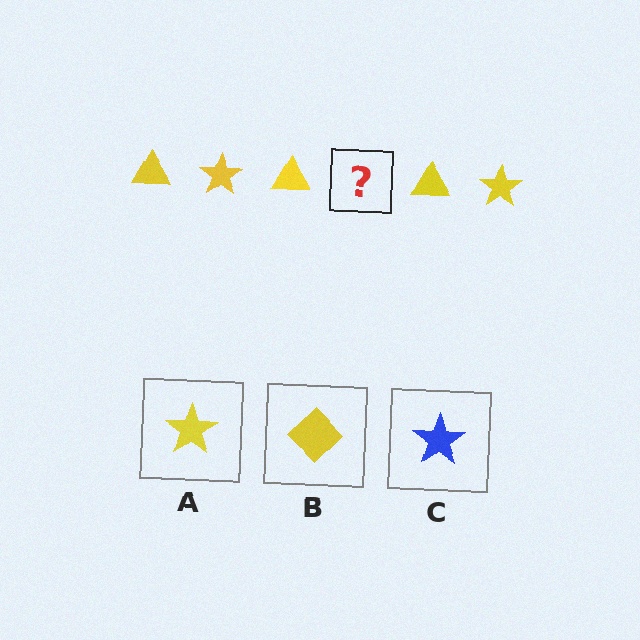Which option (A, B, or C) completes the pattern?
A.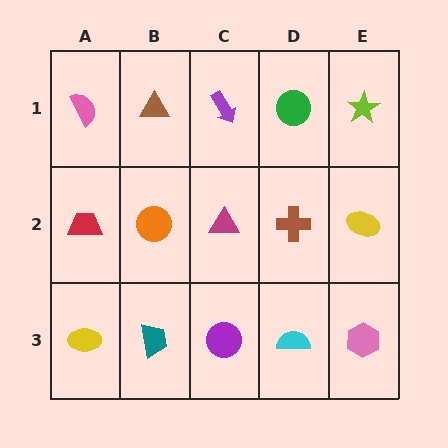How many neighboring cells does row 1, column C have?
3.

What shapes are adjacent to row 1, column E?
A yellow ellipse (row 2, column E), a green circle (row 1, column D).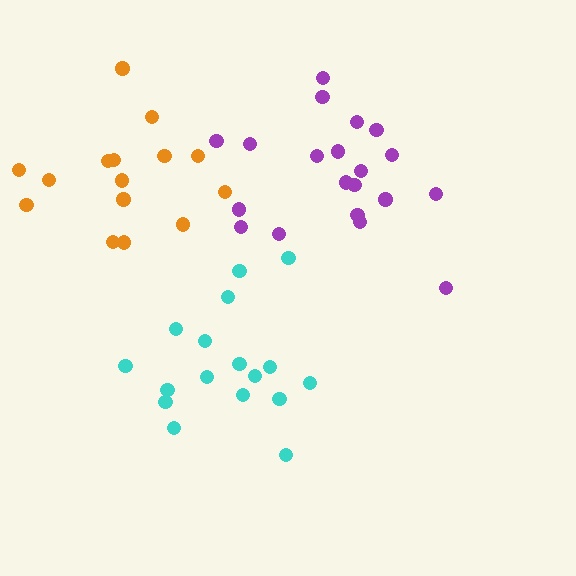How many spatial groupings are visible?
There are 3 spatial groupings.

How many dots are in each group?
Group 1: 17 dots, Group 2: 15 dots, Group 3: 20 dots (52 total).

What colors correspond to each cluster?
The clusters are colored: cyan, orange, purple.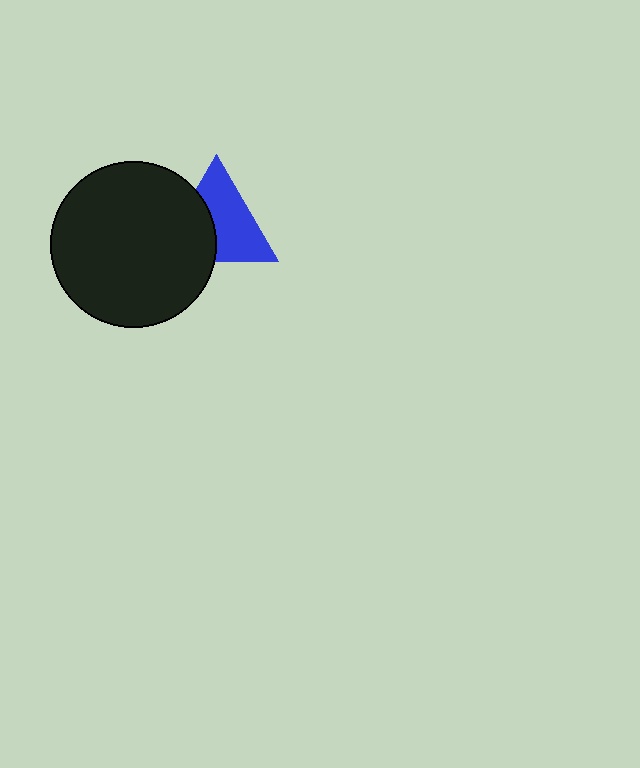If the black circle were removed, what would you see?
You would see the complete blue triangle.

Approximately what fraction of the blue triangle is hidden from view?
Roughly 40% of the blue triangle is hidden behind the black circle.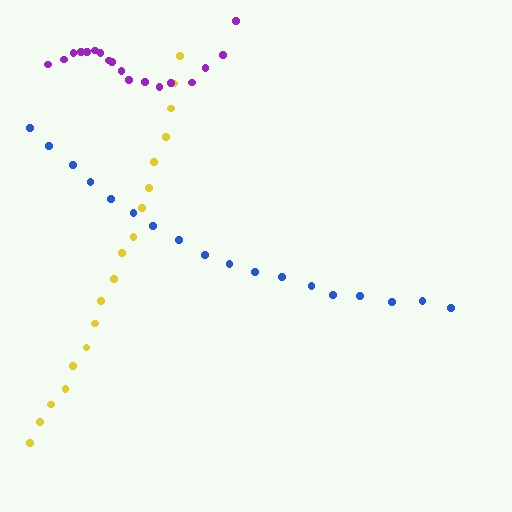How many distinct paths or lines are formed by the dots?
There are 3 distinct paths.